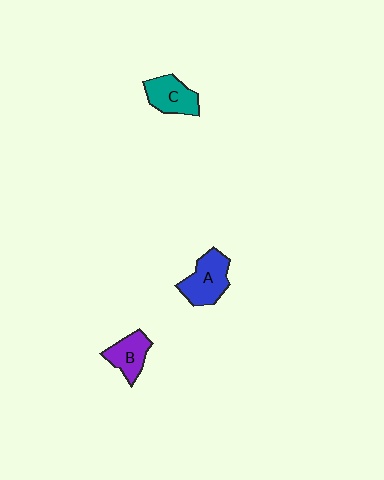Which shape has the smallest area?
Shape B (purple).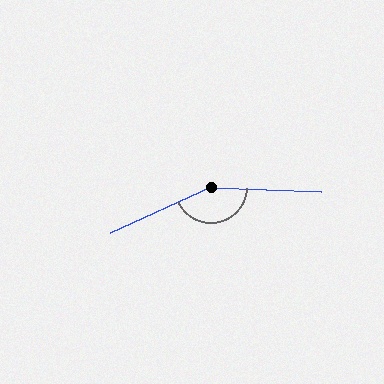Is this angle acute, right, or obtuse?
It is obtuse.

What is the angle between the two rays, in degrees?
Approximately 153 degrees.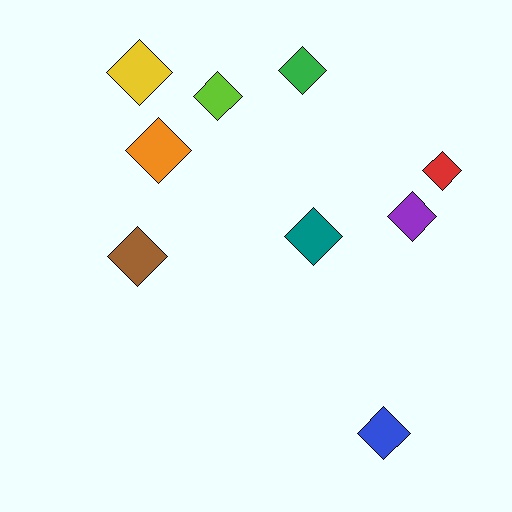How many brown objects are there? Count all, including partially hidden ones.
There is 1 brown object.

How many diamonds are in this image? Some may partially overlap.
There are 9 diamonds.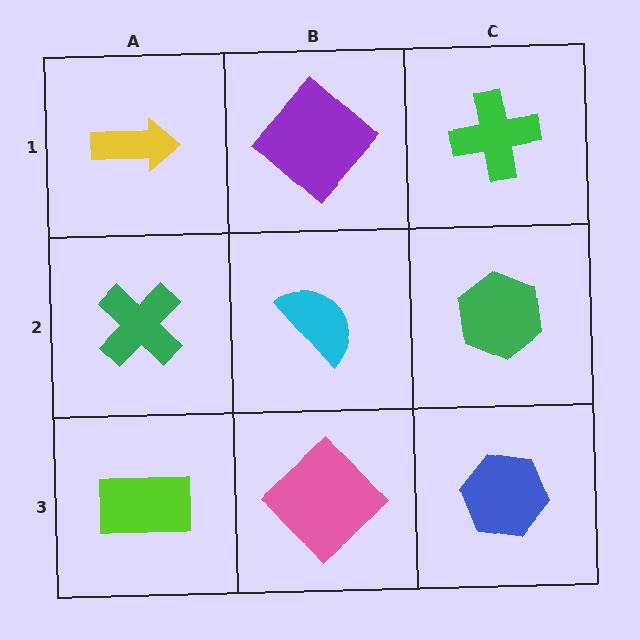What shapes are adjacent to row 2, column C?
A green cross (row 1, column C), a blue hexagon (row 3, column C), a cyan semicircle (row 2, column B).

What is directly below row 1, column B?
A cyan semicircle.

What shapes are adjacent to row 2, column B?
A purple diamond (row 1, column B), a pink diamond (row 3, column B), a green cross (row 2, column A), a green hexagon (row 2, column C).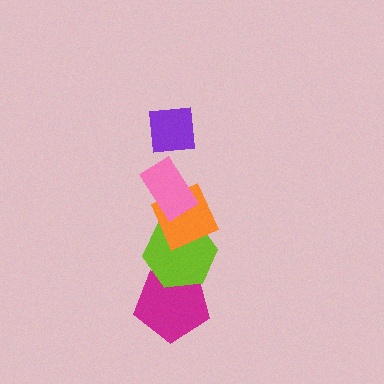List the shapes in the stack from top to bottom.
From top to bottom: the purple square, the pink rectangle, the orange diamond, the lime hexagon, the magenta pentagon.